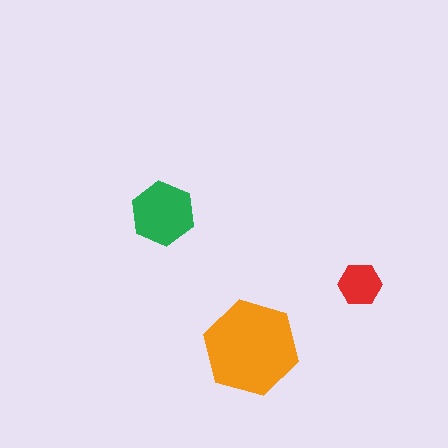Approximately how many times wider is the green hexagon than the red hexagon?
About 1.5 times wider.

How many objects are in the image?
There are 3 objects in the image.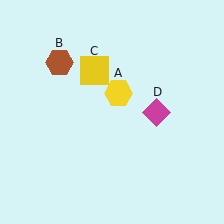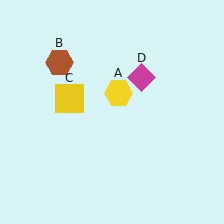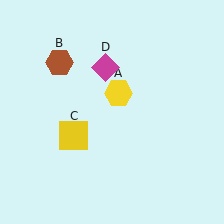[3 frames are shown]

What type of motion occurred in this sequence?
The yellow square (object C), magenta diamond (object D) rotated counterclockwise around the center of the scene.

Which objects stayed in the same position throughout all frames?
Yellow hexagon (object A) and brown hexagon (object B) remained stationary.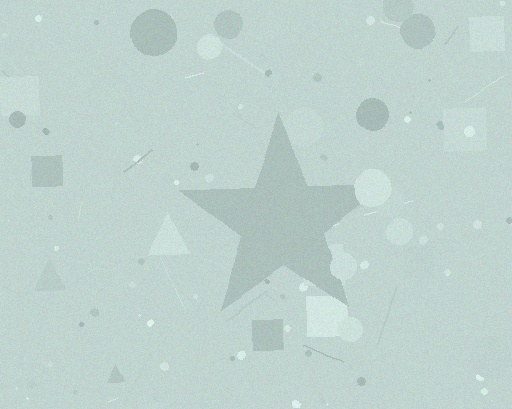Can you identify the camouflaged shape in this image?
The camouflaged shape is a star.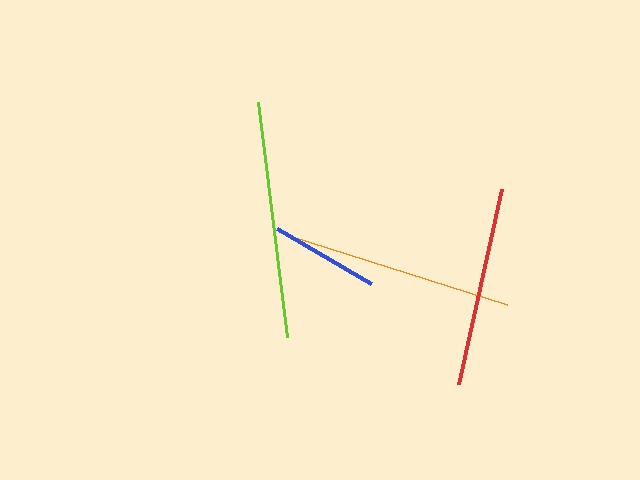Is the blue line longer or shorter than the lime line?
The lime line is longer than the blue line.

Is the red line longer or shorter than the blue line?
The red line is longer than the blue line.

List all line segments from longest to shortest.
From longest to shortest: lime, orange, red, blue.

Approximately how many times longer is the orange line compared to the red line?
The orange line is approximately 1.1 times the length of the red line.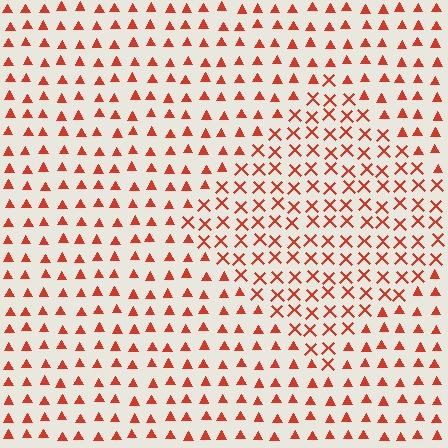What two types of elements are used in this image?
The image uses X marks inside the diamond region and triangles outside it.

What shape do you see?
I see a diamond.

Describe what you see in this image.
The image is filled with small red elements arranged in a uniform grid. A diamond-shaped region contains X marks, while the surrounding area contains triangles. The boundary is defined purely by the change in element shape.